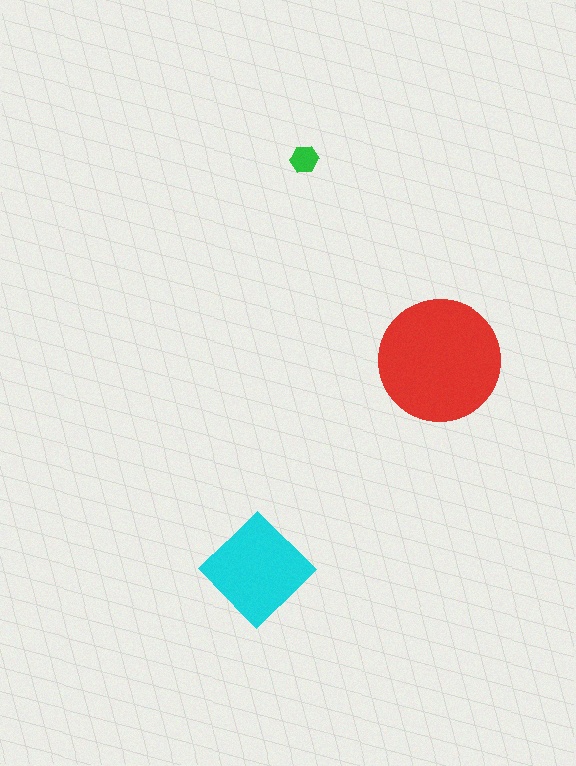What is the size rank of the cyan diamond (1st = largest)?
2nd.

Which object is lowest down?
The cyan diamond is bottommost.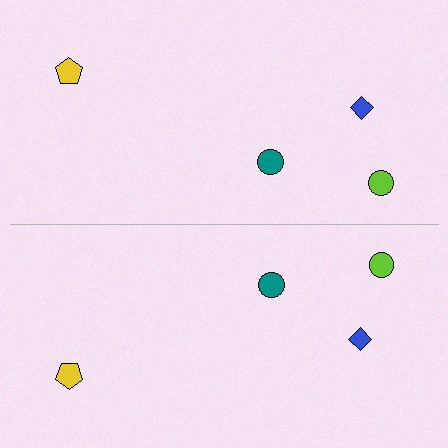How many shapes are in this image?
There are 8 shapes in this image.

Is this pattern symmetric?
Yes, this pattern has bilateral (reflection) symmetry.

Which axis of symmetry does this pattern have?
The pattern has a horizontal axis of symmetry running through the center of the image.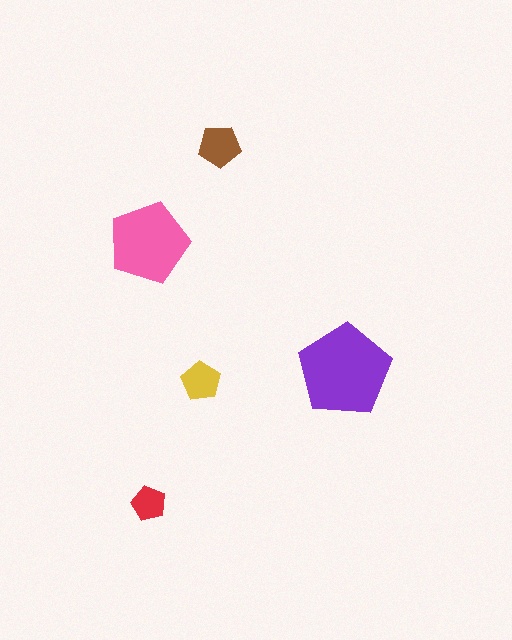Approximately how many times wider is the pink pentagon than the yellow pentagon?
About 2 times wider.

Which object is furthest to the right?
The purple pentagon is rightmost.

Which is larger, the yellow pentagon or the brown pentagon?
The brown one.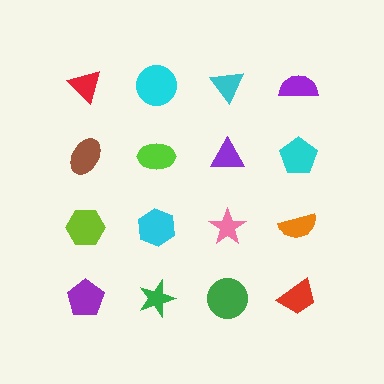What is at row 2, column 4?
A cyan pentagon.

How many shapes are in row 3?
4 shapes.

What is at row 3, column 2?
A cyan hexagon.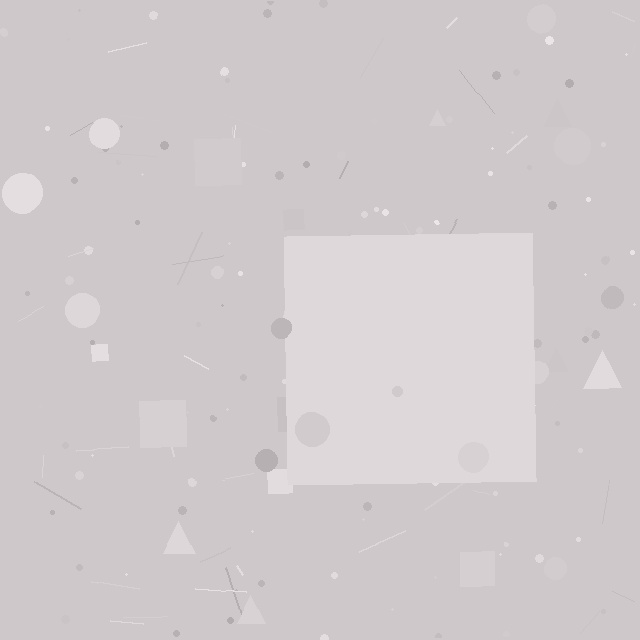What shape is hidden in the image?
A square is hidden in the image.